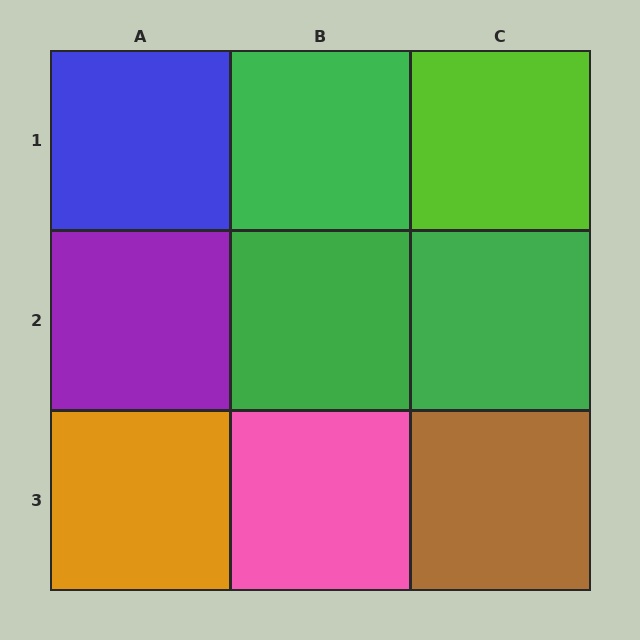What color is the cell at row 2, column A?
Purple.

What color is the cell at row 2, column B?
Green.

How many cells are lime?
1 cell is lime.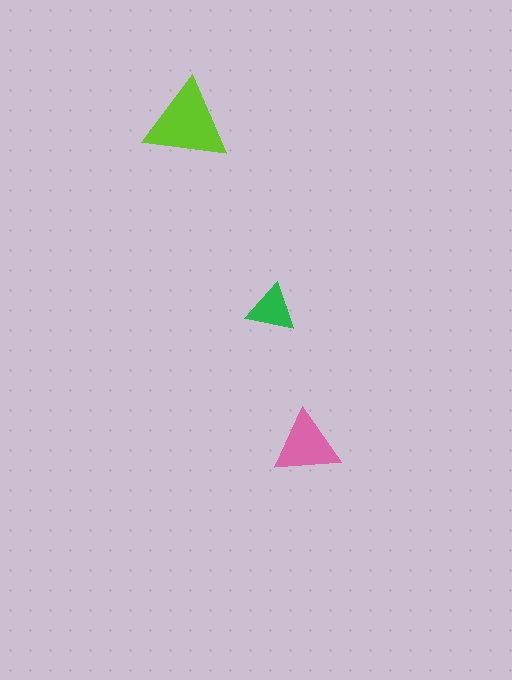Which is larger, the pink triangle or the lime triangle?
The lime one.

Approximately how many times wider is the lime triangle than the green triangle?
About 1.5 times wider.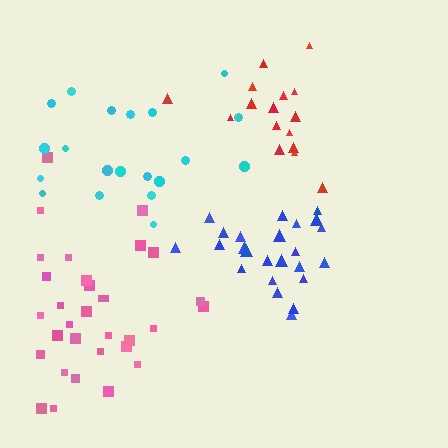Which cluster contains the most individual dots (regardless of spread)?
Pink (32).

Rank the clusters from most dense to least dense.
blue, pink, red, cyan.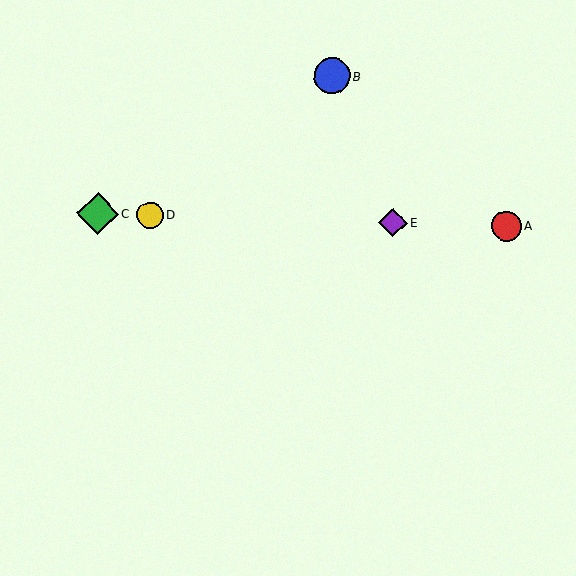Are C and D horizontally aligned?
Yes, both are at y≈214.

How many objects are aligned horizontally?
4 objects (A, C, D, E) are aligned horizontally.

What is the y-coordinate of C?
Object C is at y≈214.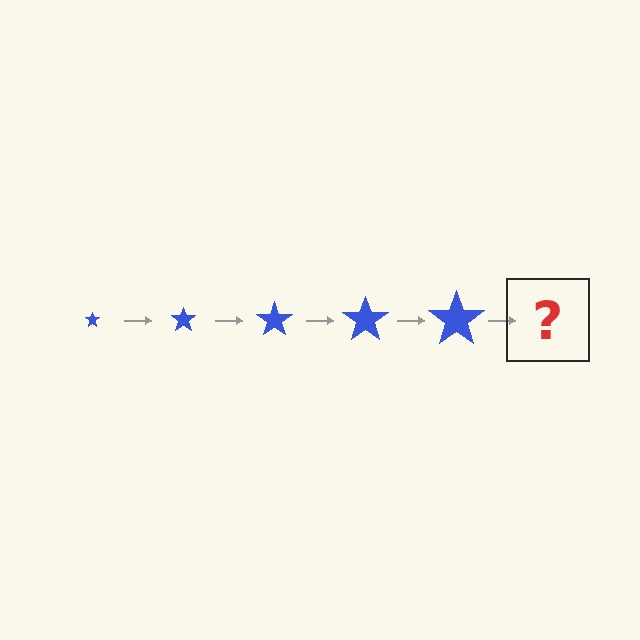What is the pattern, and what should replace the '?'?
The pattern is that the star gets progressively larger each step. The '?' should be a blue star, larger than the previous one.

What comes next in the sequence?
The next element should be a blue star, larger than the previous one.